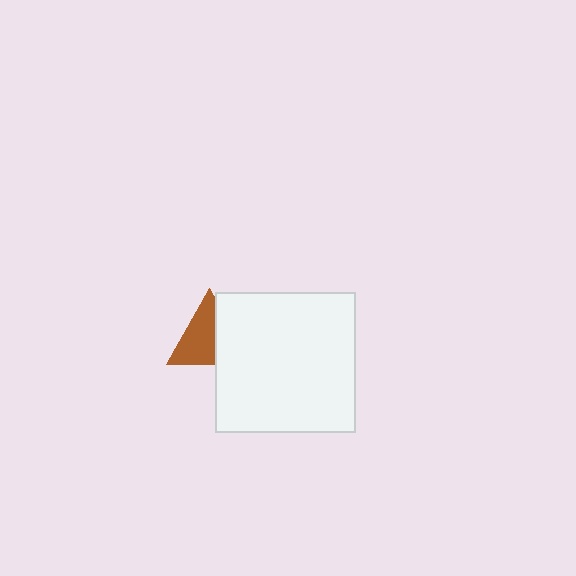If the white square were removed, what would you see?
You would see the complete brown triangle.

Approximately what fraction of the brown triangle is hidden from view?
Roughly 38% of the brown triangle is hidden behind the white square.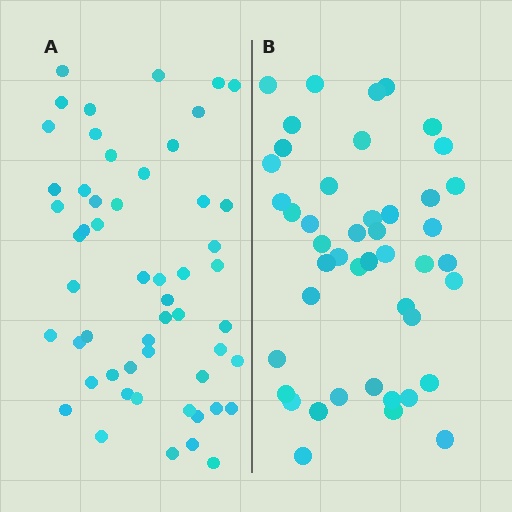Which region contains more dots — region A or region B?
Region A (the left region) has more dots.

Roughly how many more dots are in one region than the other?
Region A has roughly 8 or so more dots than region B.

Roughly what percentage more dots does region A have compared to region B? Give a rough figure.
About 20% more.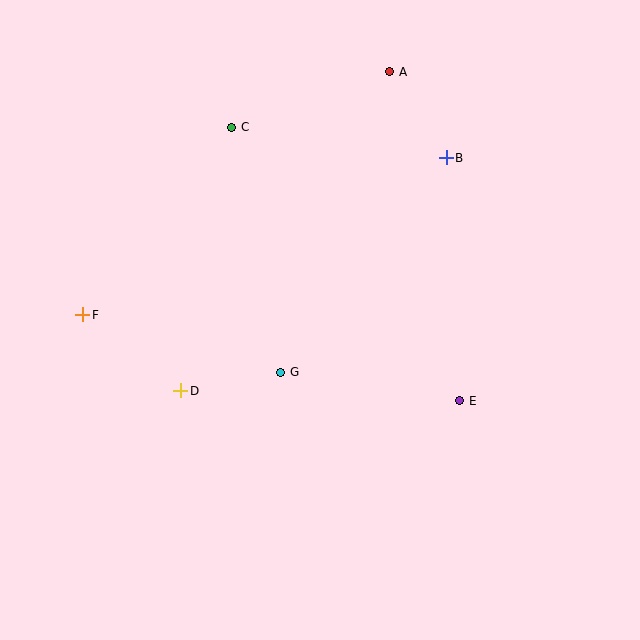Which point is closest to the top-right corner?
Point B is closest to the top-right corner.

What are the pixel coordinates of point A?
Point A is at (390, 72).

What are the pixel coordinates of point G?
Point G is at (281, 372).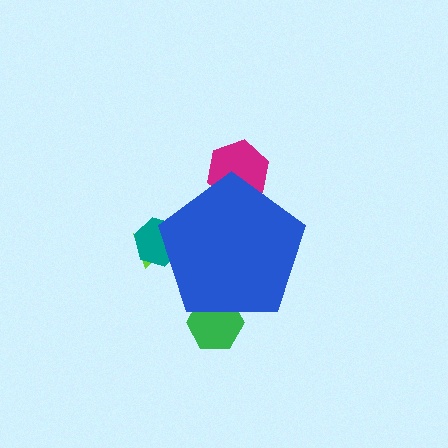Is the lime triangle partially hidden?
Yes, the lime triangle is partially hidden behind the blue pentagon.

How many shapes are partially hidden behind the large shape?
4 shapes are partially hidden.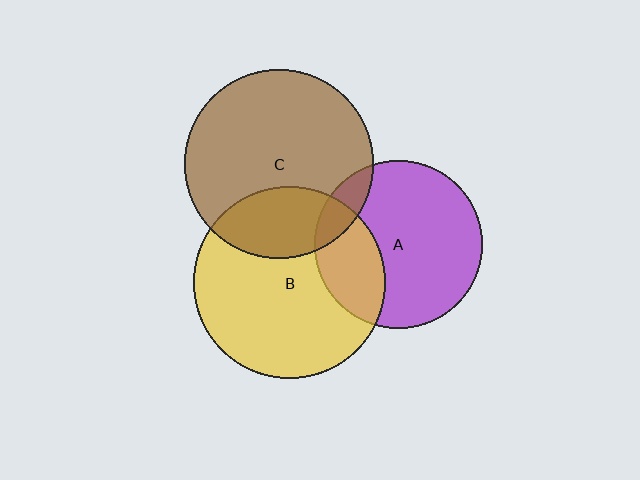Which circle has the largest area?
Circle B (yellow).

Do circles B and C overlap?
Yes.